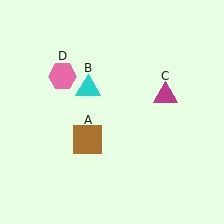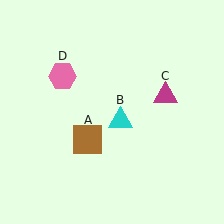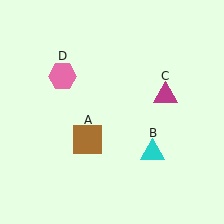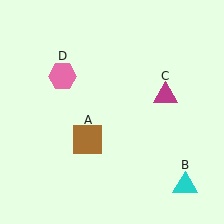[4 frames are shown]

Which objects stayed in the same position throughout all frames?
Brown square (object A) and magenta triangle (object C) and pink hexagon (object D) remained stationary.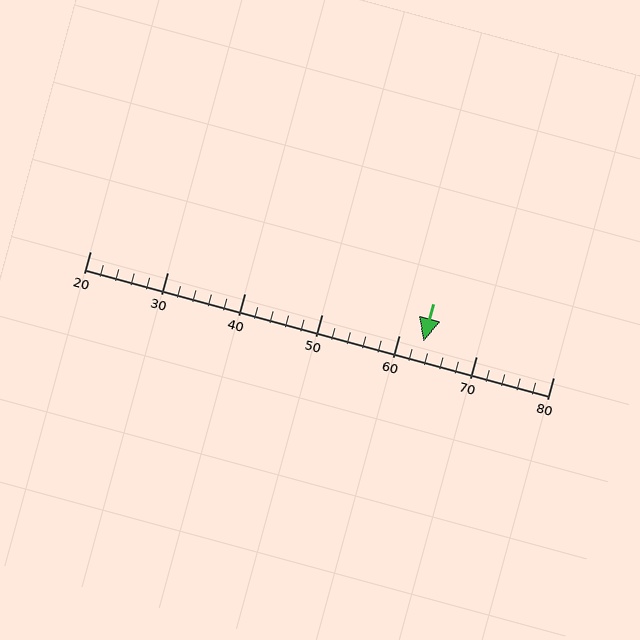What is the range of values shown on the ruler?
The ruler shows values from 20 to 80.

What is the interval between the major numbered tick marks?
The major tick marks are spaced 10 units apart.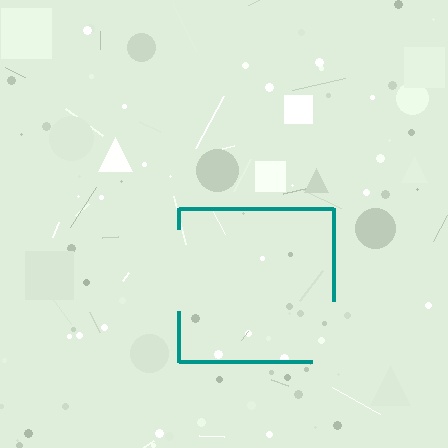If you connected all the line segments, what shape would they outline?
They would outline a square.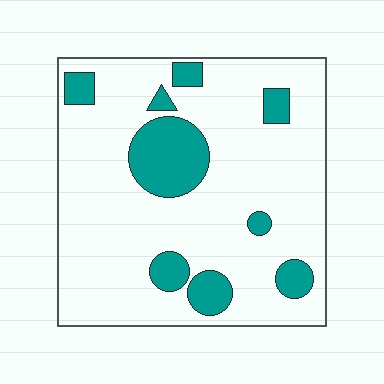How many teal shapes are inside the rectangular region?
9.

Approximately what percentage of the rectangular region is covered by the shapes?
Approximately 20%.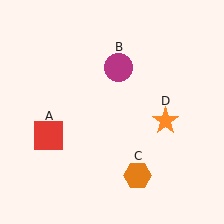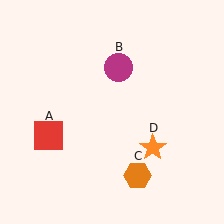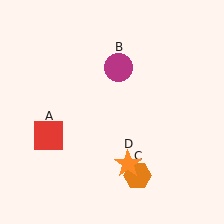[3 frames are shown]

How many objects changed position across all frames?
1 object changed position: orange star (object D).